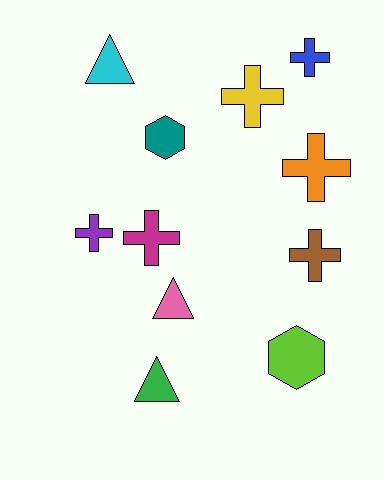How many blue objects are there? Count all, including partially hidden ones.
There is 1 blue object.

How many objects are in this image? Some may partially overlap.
There are 11 objects.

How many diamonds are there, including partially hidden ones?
There are no diamonds.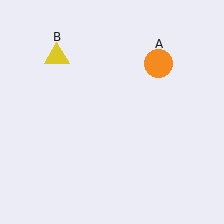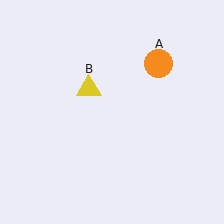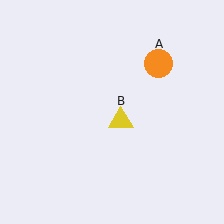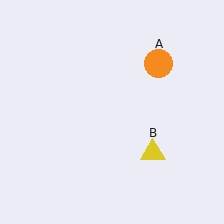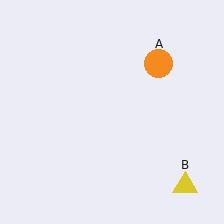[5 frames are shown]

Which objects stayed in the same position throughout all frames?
Orange circle (object A) remained stationary.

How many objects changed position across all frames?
1 object changed position: yellow triangle (object B).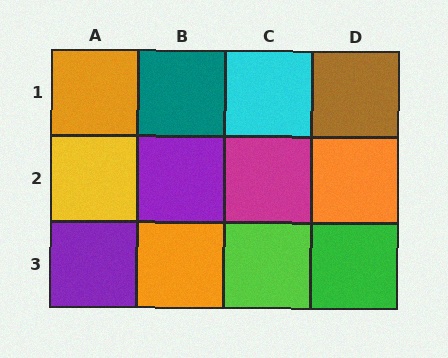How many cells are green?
1 cell is green.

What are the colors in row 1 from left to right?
Orange, teal, cyan, brown.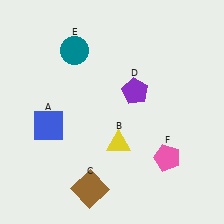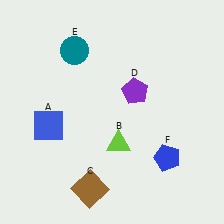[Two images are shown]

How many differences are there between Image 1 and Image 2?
There are 2 differences between the two images.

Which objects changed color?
B changed from yellow to lime. F changed from pink to blue.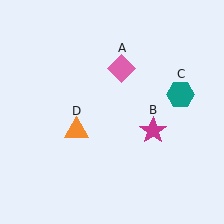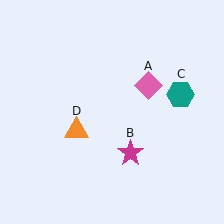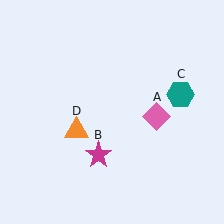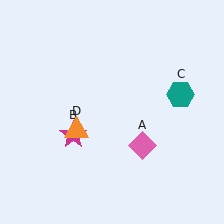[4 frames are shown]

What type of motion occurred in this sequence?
The pink diamond (object A), magenta star (object B) rotated clockwise around the center of the scene.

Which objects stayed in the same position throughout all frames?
Teal hexagon (object C) and orange triangle (object D) remained stationary.